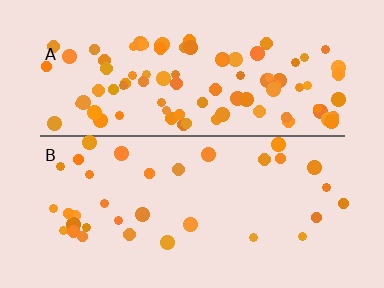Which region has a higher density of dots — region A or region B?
A (the top).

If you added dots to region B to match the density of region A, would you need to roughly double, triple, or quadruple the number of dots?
Approximately triple.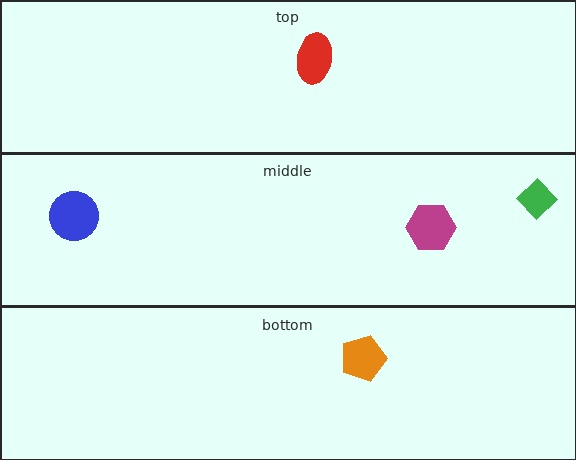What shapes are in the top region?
The red ellipse.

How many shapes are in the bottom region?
1.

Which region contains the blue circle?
The middle region.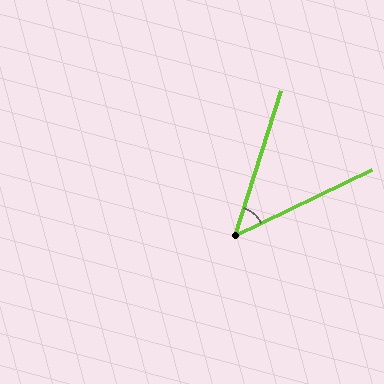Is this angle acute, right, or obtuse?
It is acute.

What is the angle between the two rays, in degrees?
Approximately 47 degrees.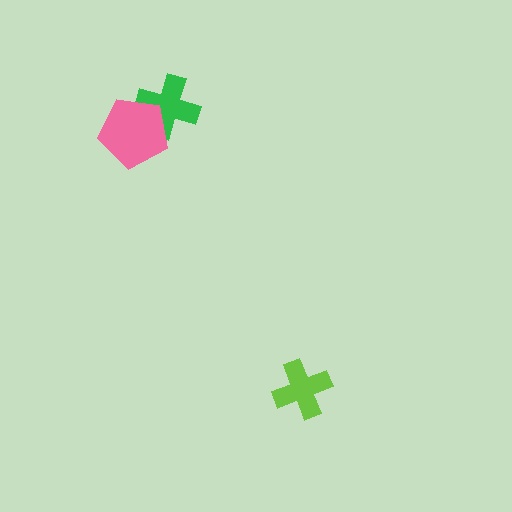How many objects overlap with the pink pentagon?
1 object overlaps with the pink pentagon.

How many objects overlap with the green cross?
1 object overlaps with the green cross.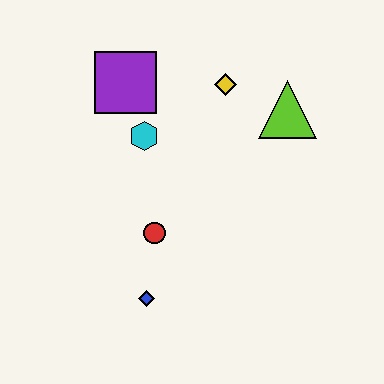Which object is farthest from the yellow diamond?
The blue diamond is farthest from the yellow diamond.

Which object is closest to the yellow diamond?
The lime triangle is closest to the yellow diamond.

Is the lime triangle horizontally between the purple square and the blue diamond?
No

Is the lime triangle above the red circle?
Yes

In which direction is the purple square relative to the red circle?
The purple square is above the red circle.